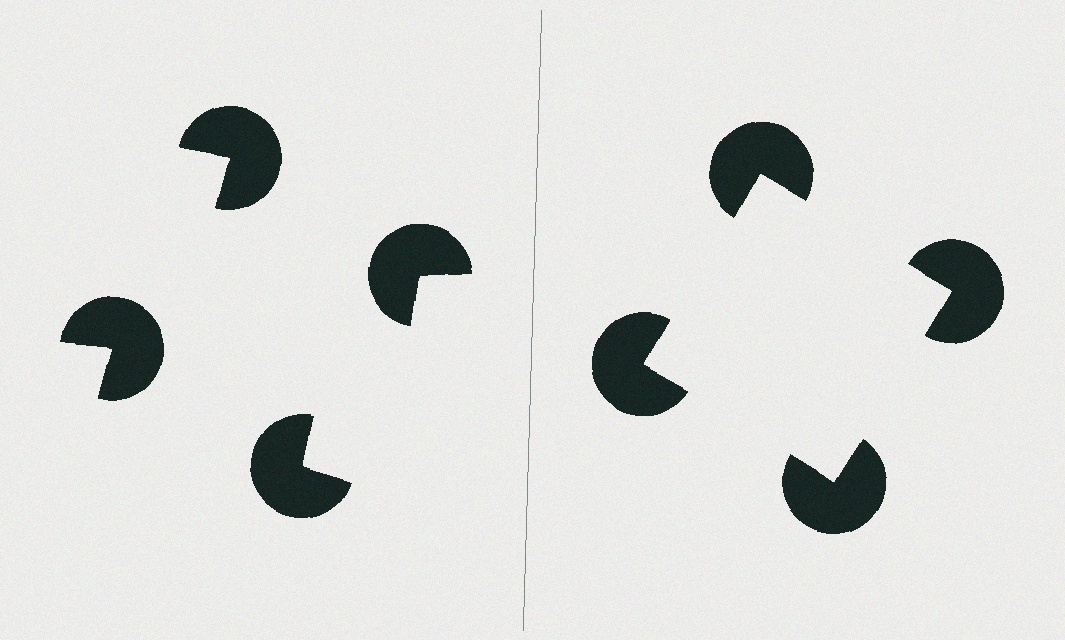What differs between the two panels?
The pac-man discs are positioned identically on both sides; only the wedge orientations differ. On the right they align to a square; on the left they are misaligned.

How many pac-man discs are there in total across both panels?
8 — 4 on each side.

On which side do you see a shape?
An illusory square appears on the right side. On the left side the wedge cuts are rotated, so no coherent shape forms.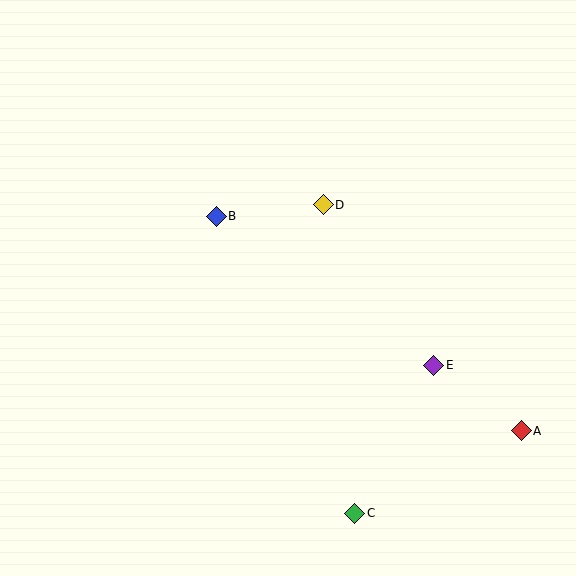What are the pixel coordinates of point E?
Point E is at (434, 365).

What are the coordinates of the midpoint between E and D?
The midpoint between E and D is at (379, 285).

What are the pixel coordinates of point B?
Point B is at (216, 216).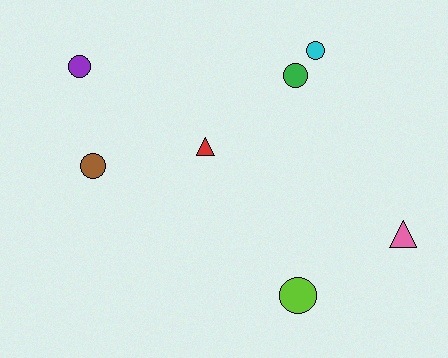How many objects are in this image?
There are 7 objects.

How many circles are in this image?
There are 5 circles.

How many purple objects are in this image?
There is 1 purple object.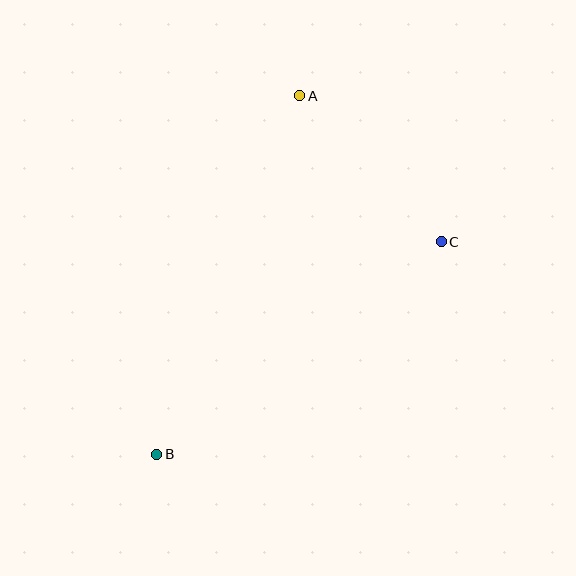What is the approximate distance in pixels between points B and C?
The distance between B and C is approximately 355 pixels.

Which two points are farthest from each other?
Points A and B are farthest from each other.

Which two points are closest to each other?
Points A and C are closest to each other.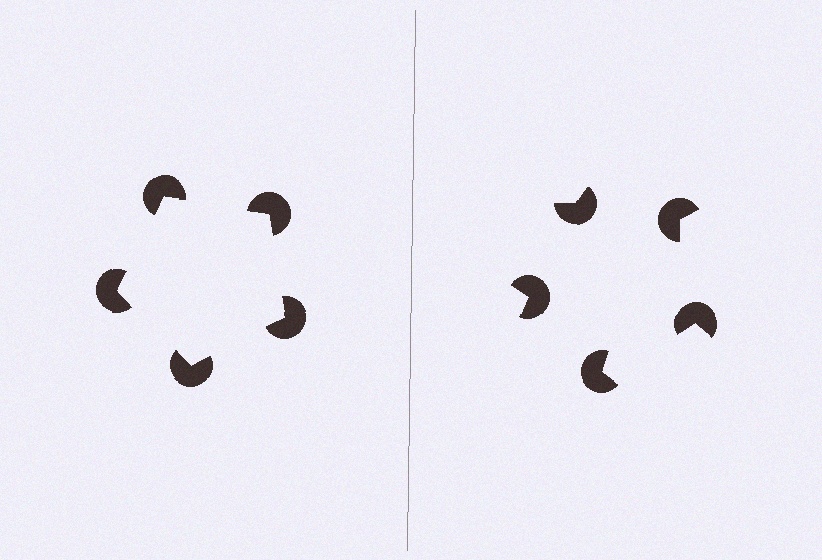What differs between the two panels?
The pac-man discs are positioned identically on both sides; only the wedge orientations differ. On the left they align to a pentagon; on the right they are misaligned.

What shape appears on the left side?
An illusory pentagon.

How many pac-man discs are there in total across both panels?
10 — 5 on each side.